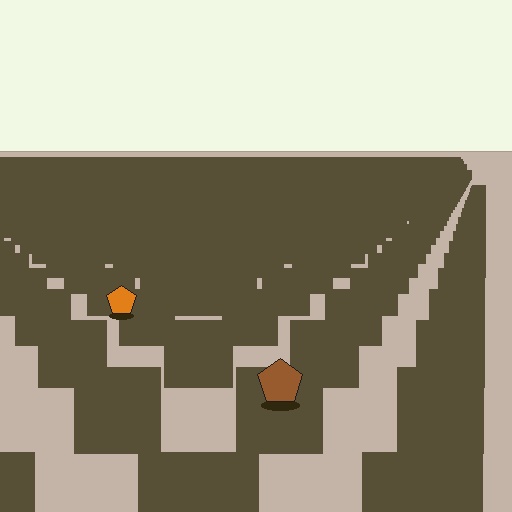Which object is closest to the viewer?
The brown pentagon is closest. The texture marks near it are larger and more spread out.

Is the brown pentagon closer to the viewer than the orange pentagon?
Yes. The brown pentagon is closer — you can tell from the texture gradient: the ground texture is coarser near it.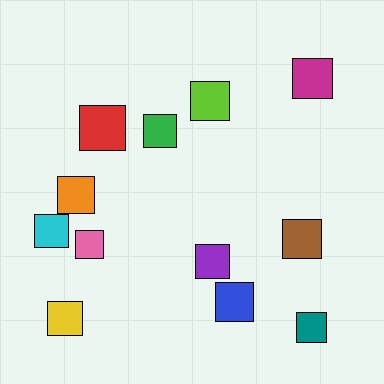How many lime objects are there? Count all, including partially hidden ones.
There is 1 lime object.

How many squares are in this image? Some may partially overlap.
There are 12 squares.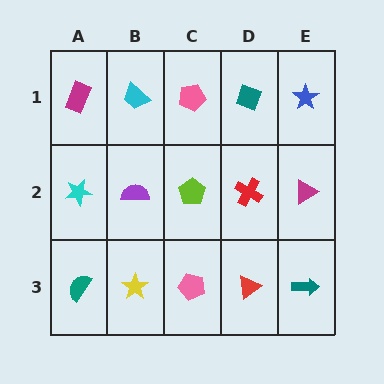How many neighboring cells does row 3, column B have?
3.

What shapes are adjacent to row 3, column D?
A red cross (row 2, column D), a pink pentagon (row 3, column C), a teal arrow (row 3, column E).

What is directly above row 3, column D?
A red cross.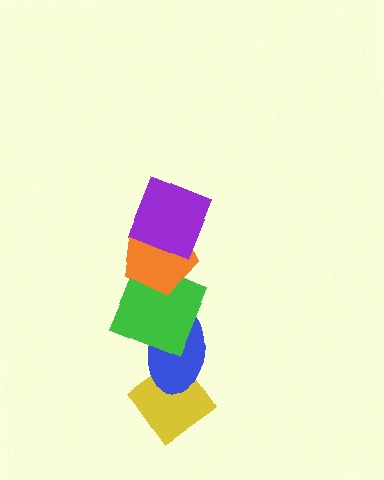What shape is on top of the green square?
The orange pentagon is on top of the green square.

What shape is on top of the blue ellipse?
The green square is on top of the blue ellipse.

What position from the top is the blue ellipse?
The blue ellipse is 4th from the top.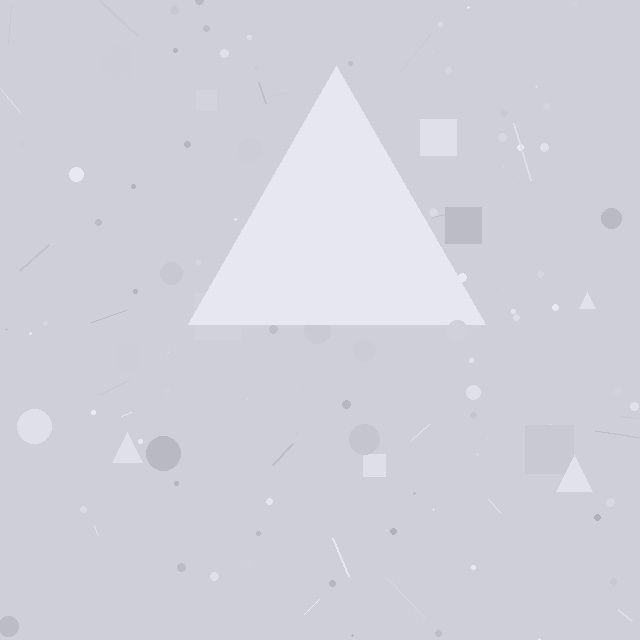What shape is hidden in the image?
A triangle is hidden in the image.